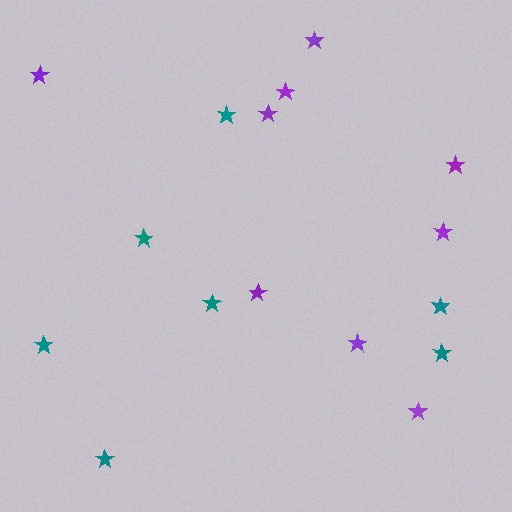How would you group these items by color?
There are 2 groups: one group of purple stars (9) and one group of teal stars (7).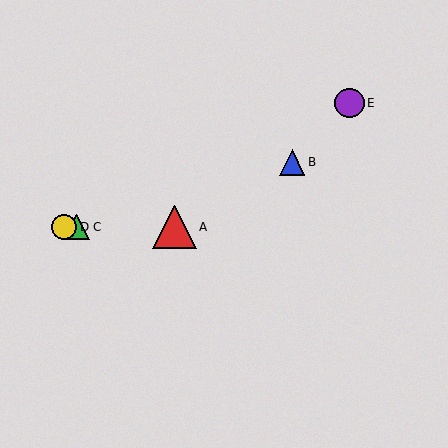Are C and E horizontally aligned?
No, C is at y≈227 and E is at y≈103.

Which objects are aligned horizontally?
Objects A, C, D are aligned horizontally.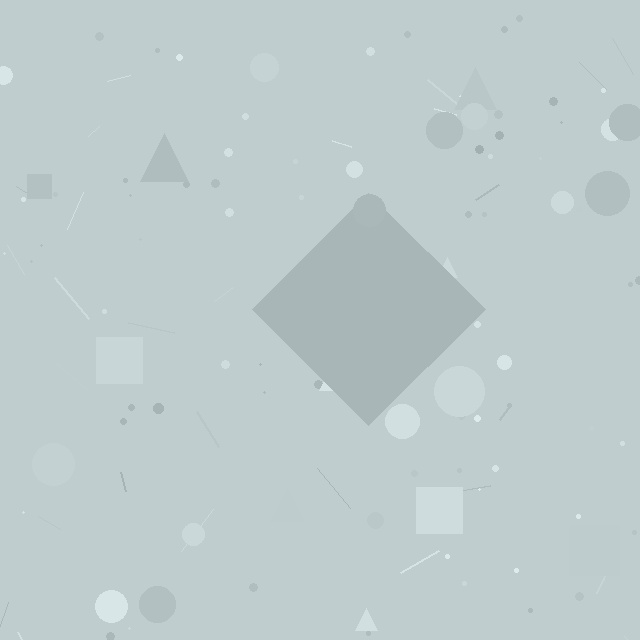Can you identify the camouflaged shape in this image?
The camouflaged shape is a diamond.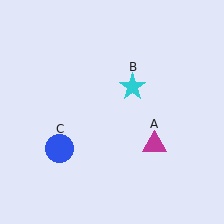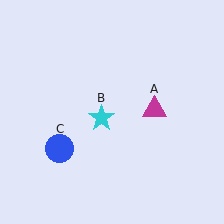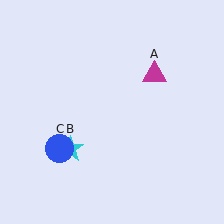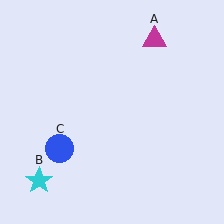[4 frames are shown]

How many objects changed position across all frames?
2 objects changed position: magenta triangle (object A), cyan star (object B).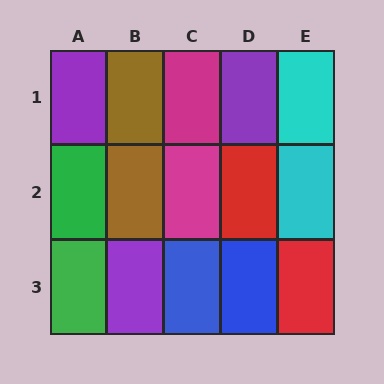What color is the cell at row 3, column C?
Blue.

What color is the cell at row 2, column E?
Cyan.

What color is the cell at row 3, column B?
Purple.